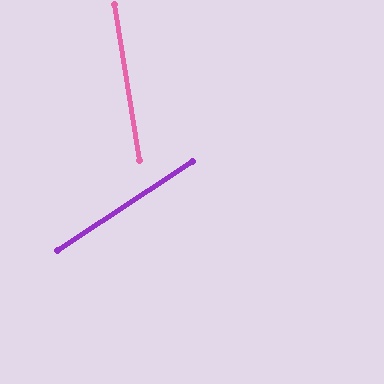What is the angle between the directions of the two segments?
Approximately 66 degrees.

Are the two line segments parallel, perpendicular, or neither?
Neither parallel nor perpendicular — they differ by about 66°.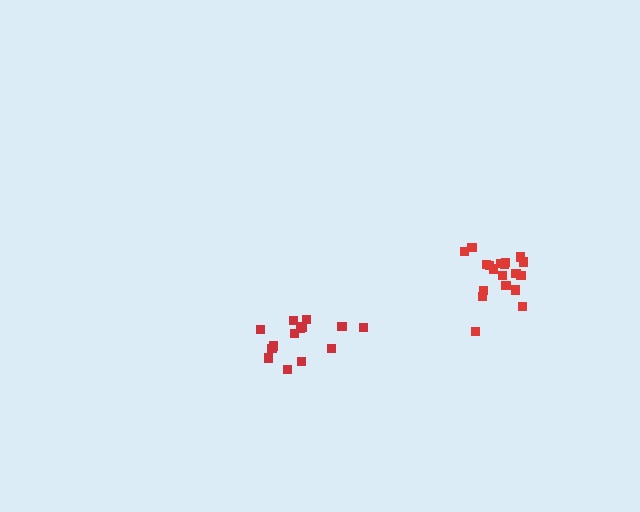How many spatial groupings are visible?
There are 2 spatial groupings.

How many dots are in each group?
Group 1: 14 dots, Group 2: 19 dots (33 total).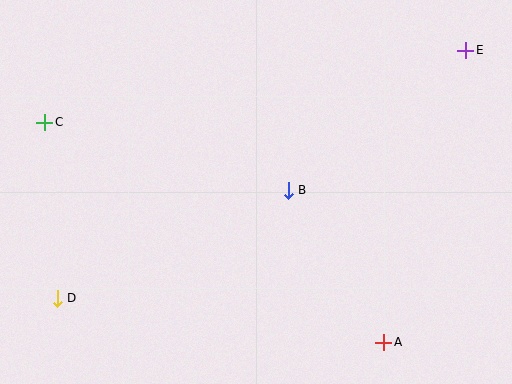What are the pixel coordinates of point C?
Point C is at (45, 122).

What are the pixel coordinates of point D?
Point D is at (57, 298).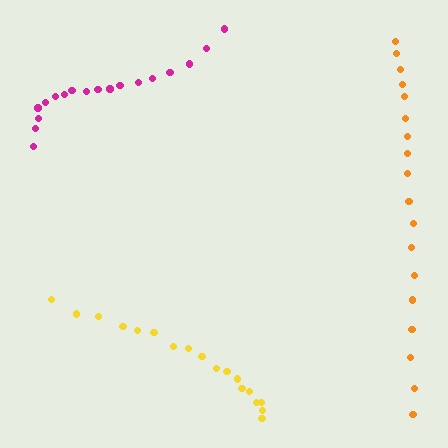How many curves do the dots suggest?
There are 3 distinct paths.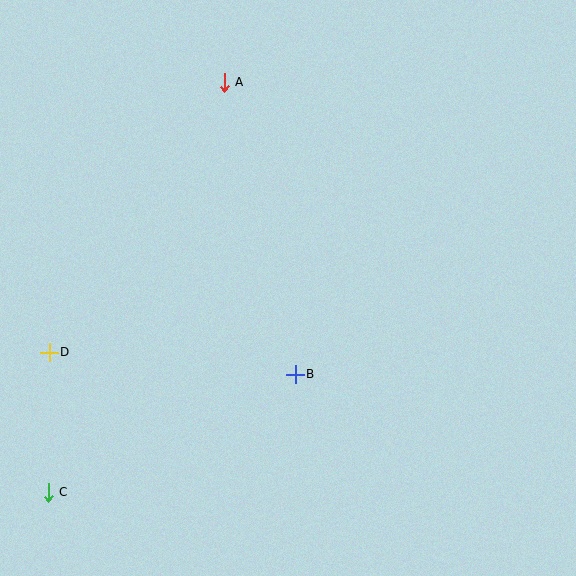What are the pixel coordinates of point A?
Point A is at (224, 82).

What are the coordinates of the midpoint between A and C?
The midpoint between A and C is at (136, 287).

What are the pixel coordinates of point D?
Point D is at (49, 352).